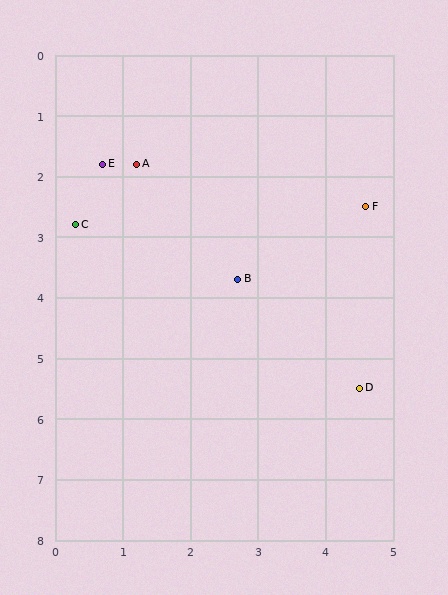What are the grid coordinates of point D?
Point D is at approximately (4.5, 5.5).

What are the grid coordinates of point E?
Point E is at approximately (0.7, 1.8).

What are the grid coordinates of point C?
Point C is at approximately (0.3, 2.8).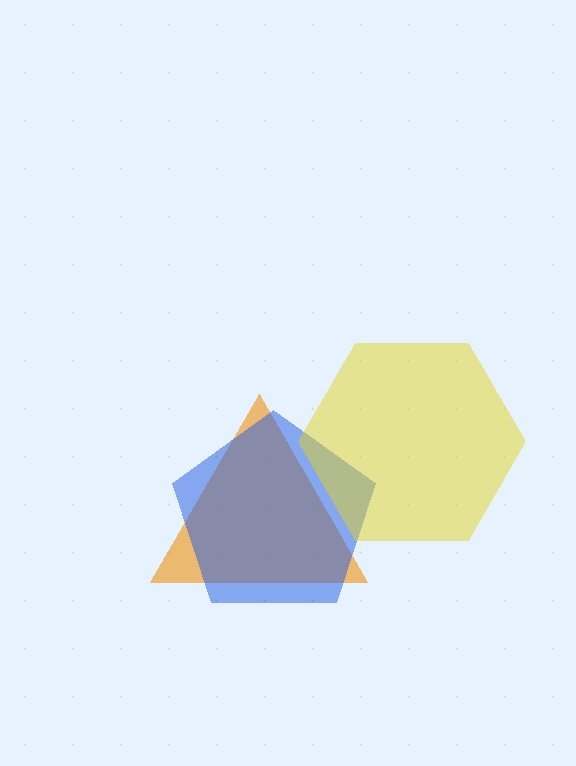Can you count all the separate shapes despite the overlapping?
Yes, there are 3 separate shapes.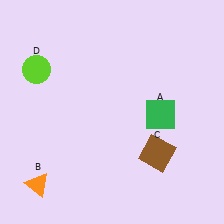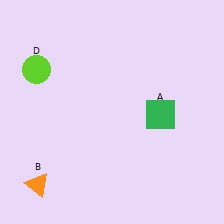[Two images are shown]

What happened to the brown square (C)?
The brown square (C) was removed in Image 2. It was in the bottom-right area of Image 1.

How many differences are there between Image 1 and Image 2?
There is 1 difference between the two images.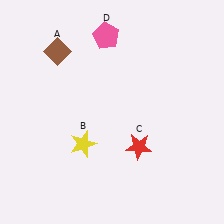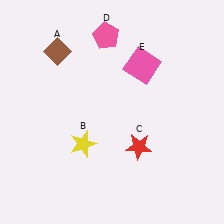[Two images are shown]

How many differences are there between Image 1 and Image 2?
There is 1 difference between the two images.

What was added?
A pink square (E) was added in Image 2.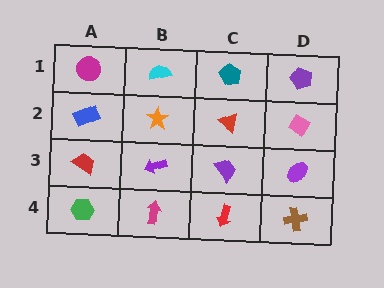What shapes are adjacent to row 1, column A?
A blue rectangle (row 2, column A), a cyan semicircle (row 1, column B).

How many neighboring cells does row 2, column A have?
3.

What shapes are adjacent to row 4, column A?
A red trapezoid (row 3, column A), a magenta arrow (row 4, column B).